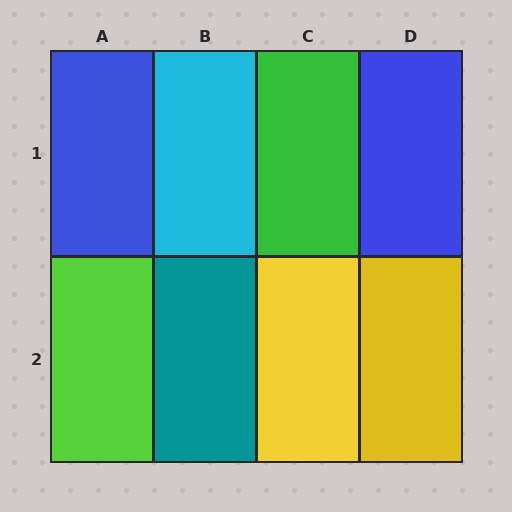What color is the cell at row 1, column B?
Cyan.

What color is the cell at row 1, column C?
Green.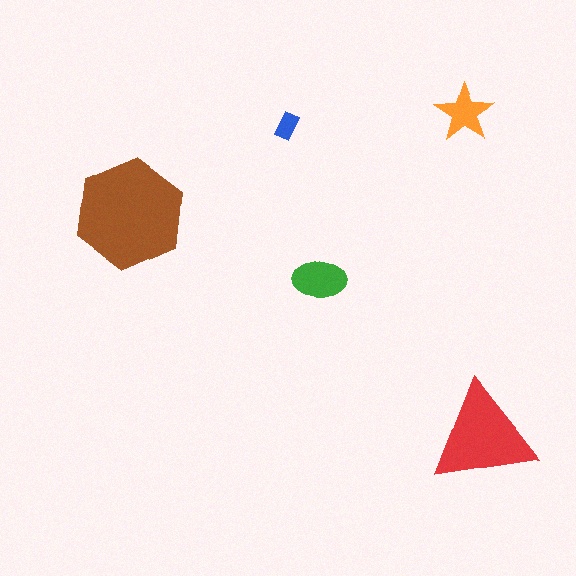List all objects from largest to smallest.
The brown hexagon, the red triangle, the green ellipse, the orange star, the blue rectangle.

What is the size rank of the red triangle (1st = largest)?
2nd.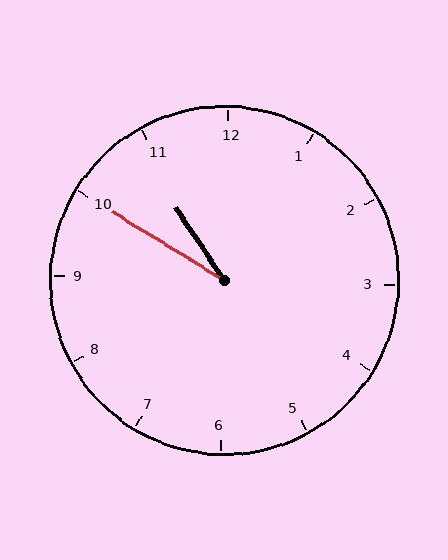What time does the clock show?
10:50.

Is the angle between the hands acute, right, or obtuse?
It is acute.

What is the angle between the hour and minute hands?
Approximately 25 degrees.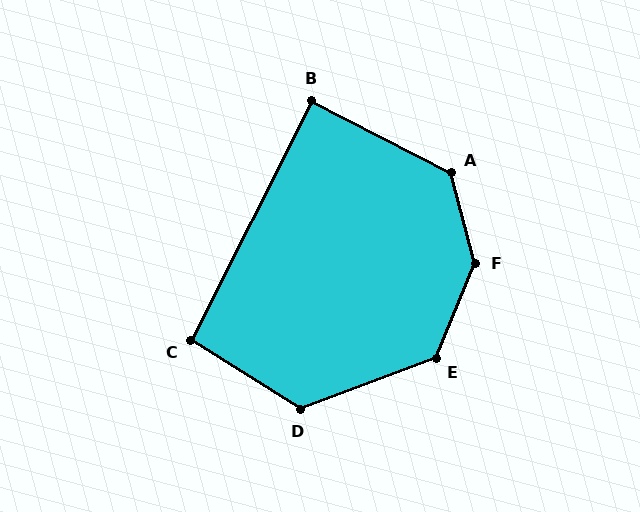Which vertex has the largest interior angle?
F, at approximately 143 degrees.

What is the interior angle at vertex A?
Approximately 132 degrees (obtuse).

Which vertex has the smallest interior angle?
B, at approximately 90 degrees.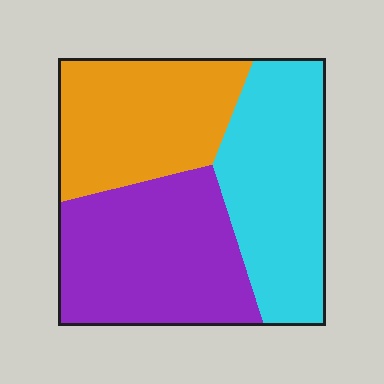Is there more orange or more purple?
Purple.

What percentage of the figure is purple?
Purple takes up about three eighths (3/8) of the figure.